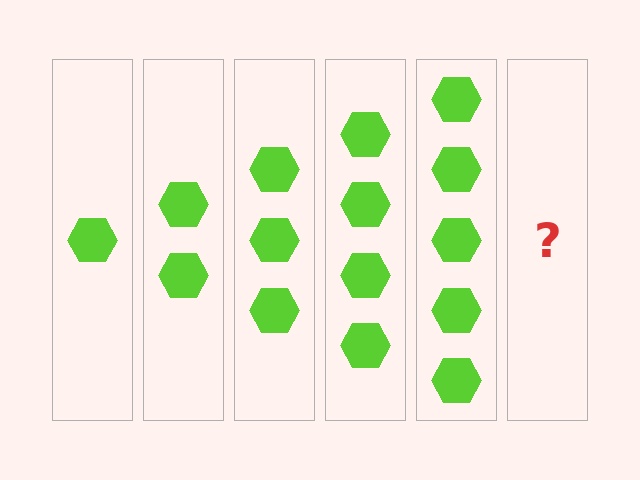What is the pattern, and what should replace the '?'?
The pattern is that each step adds one more hexagon. The '?' should be 6 hexagons.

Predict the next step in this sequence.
The next step is 6 hexagons.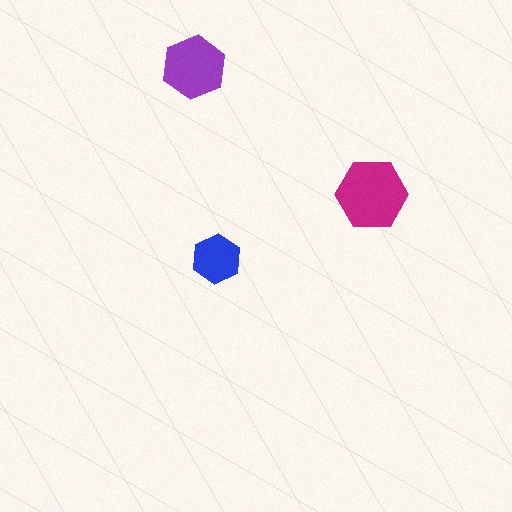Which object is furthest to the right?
The magenta hexagon is rightmost.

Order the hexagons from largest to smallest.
the magenta one, the purple one, the blue one.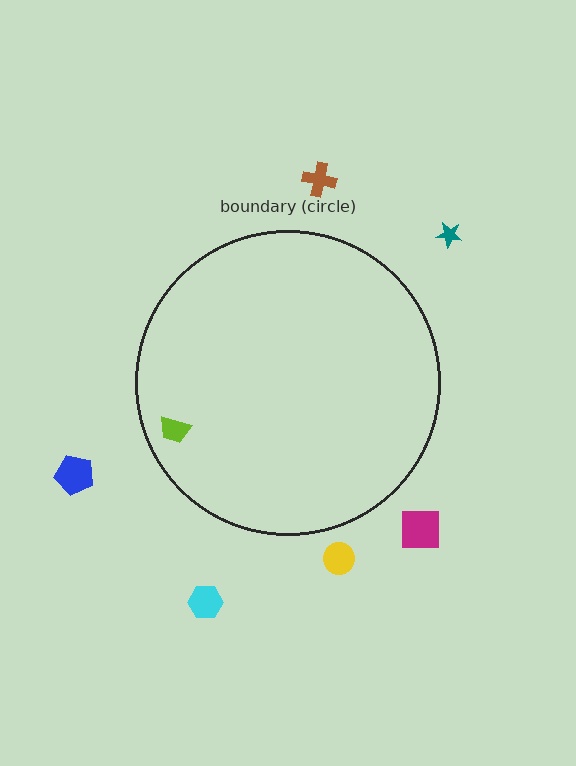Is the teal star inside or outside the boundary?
Outside.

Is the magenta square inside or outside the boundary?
Outside.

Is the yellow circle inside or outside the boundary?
Outside.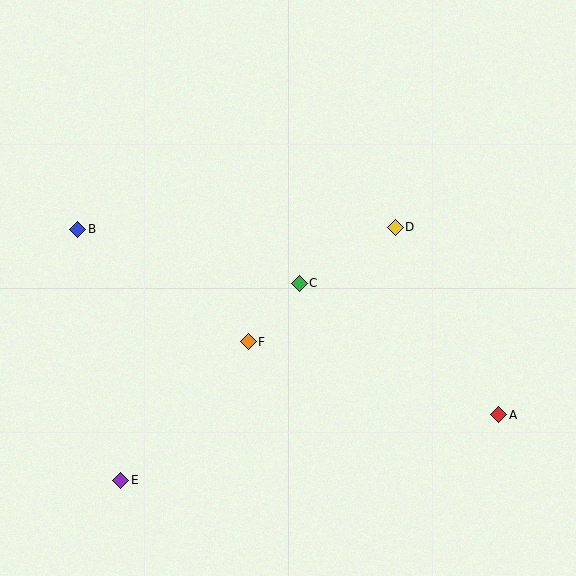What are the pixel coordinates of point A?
Point A is at (499, 415).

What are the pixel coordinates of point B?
Point B is at (78, 229).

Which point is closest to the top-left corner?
Point B is closest to the top-left corner.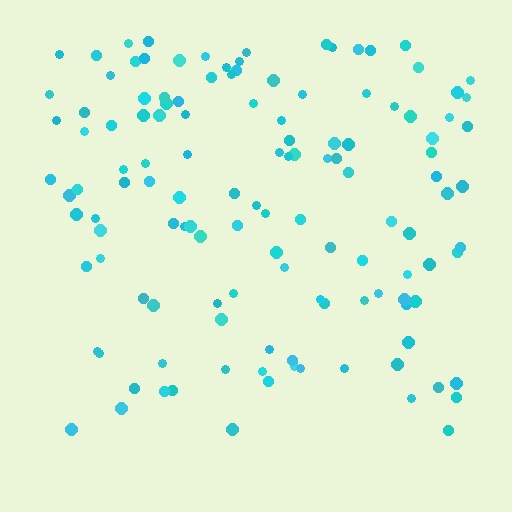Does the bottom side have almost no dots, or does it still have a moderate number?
Still a moderate number, just noticeably fewer than the top.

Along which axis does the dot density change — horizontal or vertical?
Vertical.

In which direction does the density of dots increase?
From bottom to top, with the top side densest.